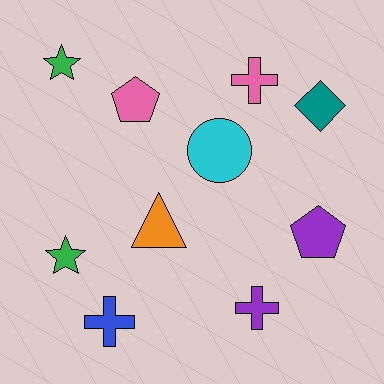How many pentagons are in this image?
There are 2 pentagons.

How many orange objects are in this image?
There is 1 orange object.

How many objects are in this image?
There are 10 objects.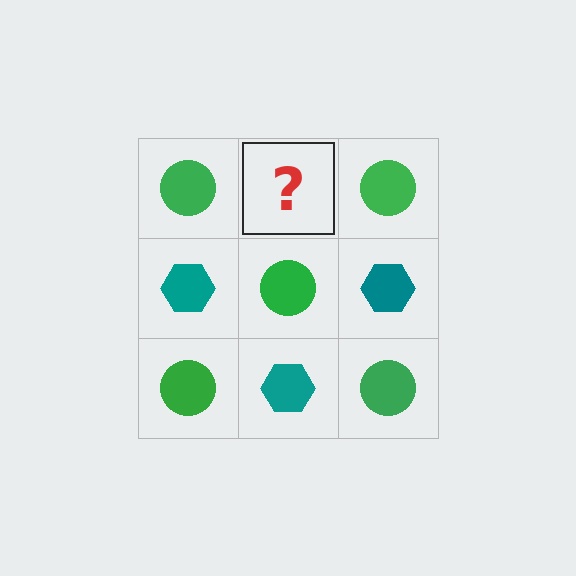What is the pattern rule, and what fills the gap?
The rule is that it alternates green circle and teal hexagon in a checkerboard pattern. The gap should be filled with a teal hexagon.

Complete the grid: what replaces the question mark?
The question mark should be replaced with a teal hexagon.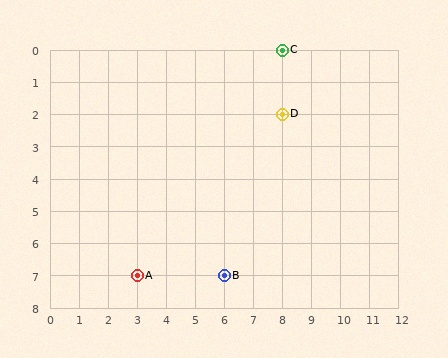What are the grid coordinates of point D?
Point D is at grid coordinates (8, 2).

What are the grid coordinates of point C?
Point C is at grid coordinates (8, 0).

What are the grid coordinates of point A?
Point A is at grid coordinates (3, 7).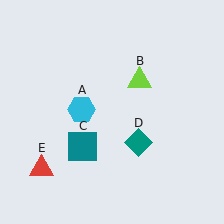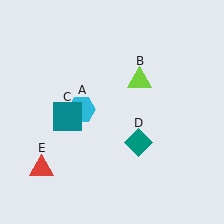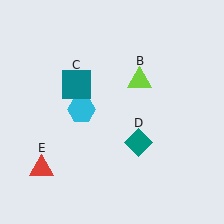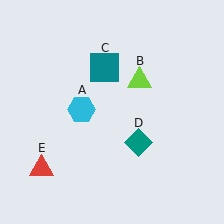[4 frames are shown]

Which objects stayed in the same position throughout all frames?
Cyan hexagon (object A) and lime triangle (object B) and teal diamond (object D) and red triangle (object E) remained stationary.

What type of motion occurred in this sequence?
The teal square (object C) rotated clockwise around the center of the scene.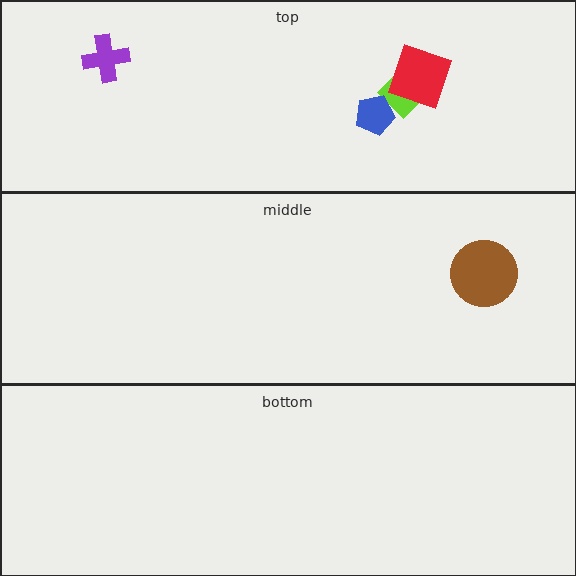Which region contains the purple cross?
The top region.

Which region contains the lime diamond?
The top region.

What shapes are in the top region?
The lime diamond, the blue pentagon, the purple cross, the red square.